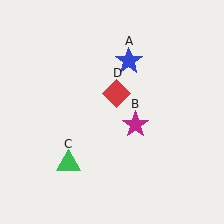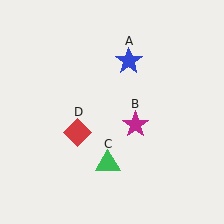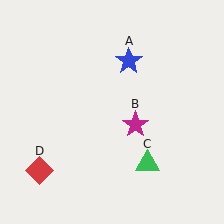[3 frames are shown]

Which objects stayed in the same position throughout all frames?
Blue star (object A) and magenta star (object B) remained stationary.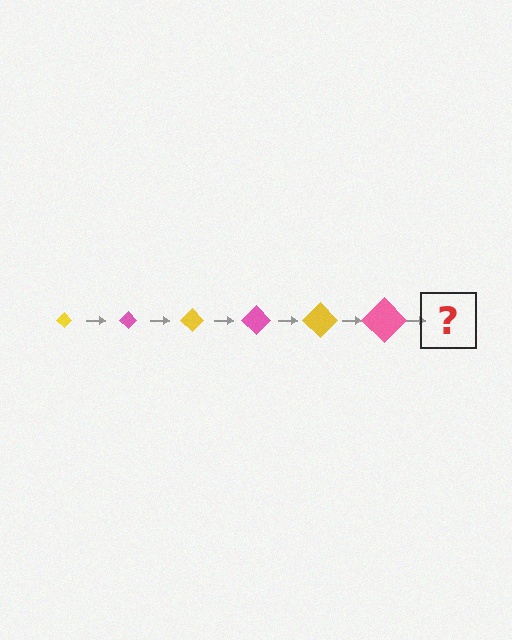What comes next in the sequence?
The next element should be a yellow diamond, larger than the previous one.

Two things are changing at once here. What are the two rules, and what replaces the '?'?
The two rules are that the diamond grows larger each step and the color cycles through yellow and pink. The '?' should be a yellow diamond, larger than the previous one.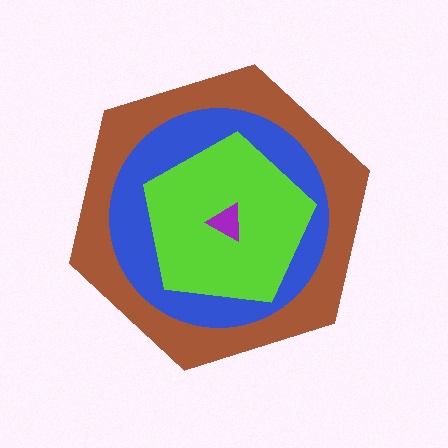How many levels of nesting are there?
4.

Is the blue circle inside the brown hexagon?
Yes.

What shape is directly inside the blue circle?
The lime pentagon.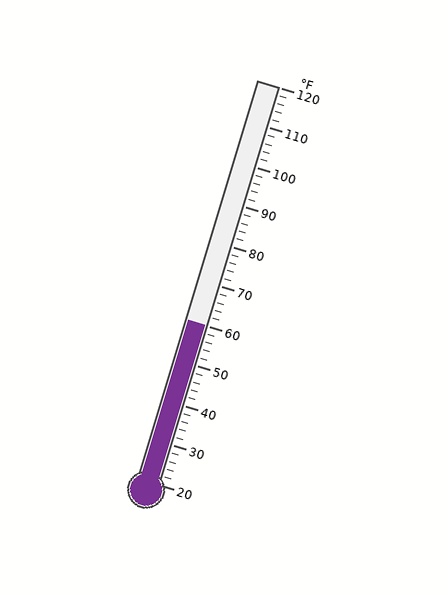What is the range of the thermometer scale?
The thermometer scale ranges from 20°F to 120°F.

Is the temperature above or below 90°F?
The temperature is below 90°F.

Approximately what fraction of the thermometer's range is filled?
The thermometer is filled to approximately 40% of its range.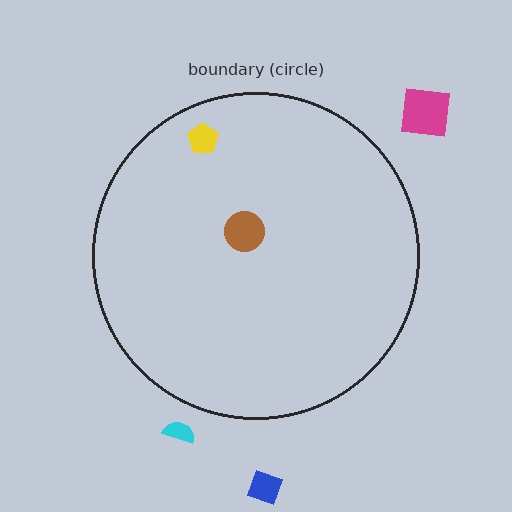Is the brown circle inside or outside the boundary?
Inside.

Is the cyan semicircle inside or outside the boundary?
Outside.